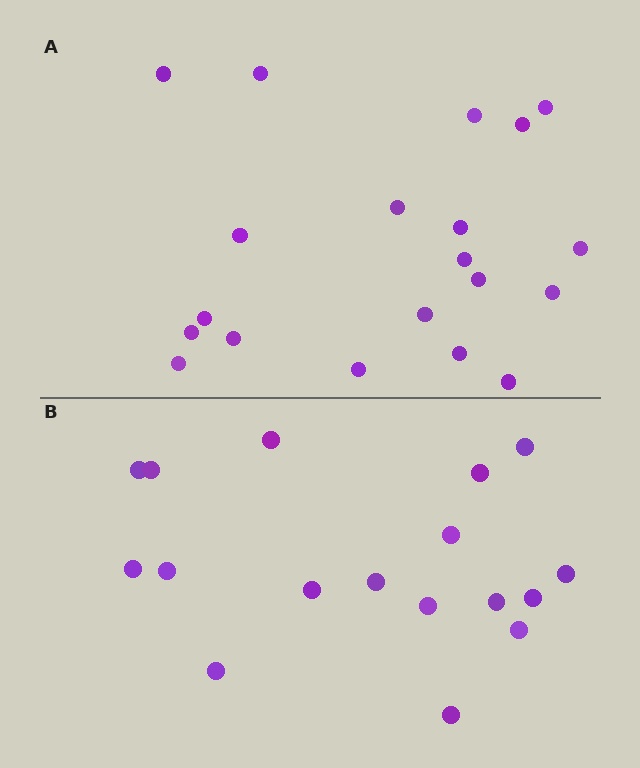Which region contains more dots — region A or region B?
Region A (the top region) has more dots.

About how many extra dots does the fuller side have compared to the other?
Region A has just a few more — roughly 2 or 3 more dots than region B.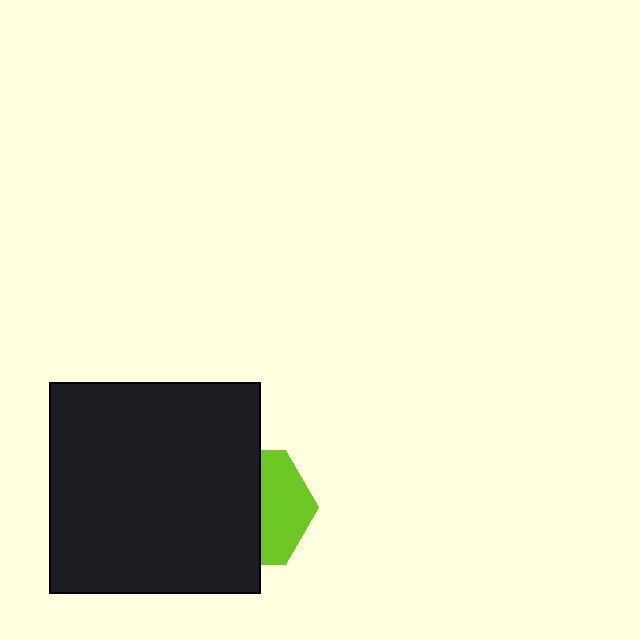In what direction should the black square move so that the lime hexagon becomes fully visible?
The black square should move left. That is the shortest direction to clear the overlap and leave the lime hexagon fully visible.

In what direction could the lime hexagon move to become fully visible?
The lime hexagon could move right. That would shift it out from behind the black square entirely.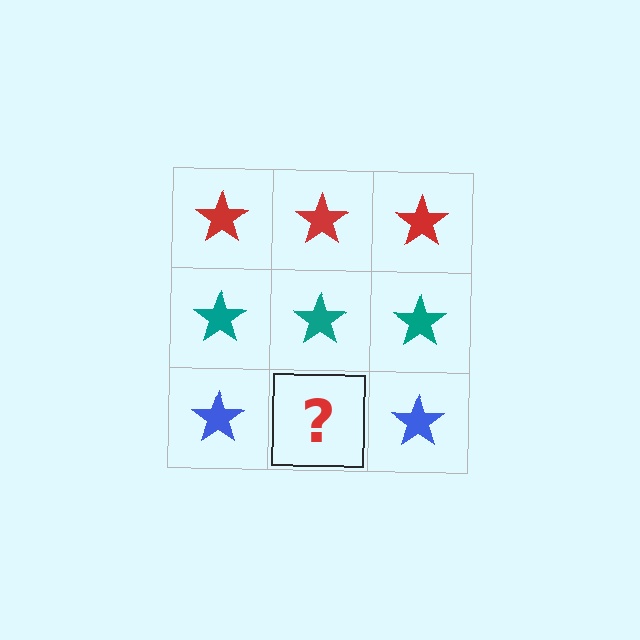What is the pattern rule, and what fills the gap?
The rule is that each row has a consistent color. The gap should be filled with a blue star.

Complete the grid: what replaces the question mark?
The question mark should be replaced with a blue star.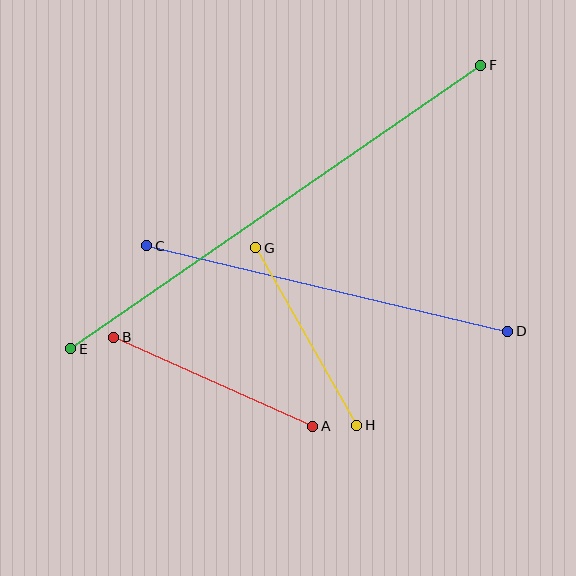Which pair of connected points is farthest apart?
Points E and F are farthest apart.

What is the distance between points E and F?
The distance is approximately 499 pixels.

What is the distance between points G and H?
The distance is approximately 204 pixels.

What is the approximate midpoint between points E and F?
The midpoint is at approximately (276, 207) pixels.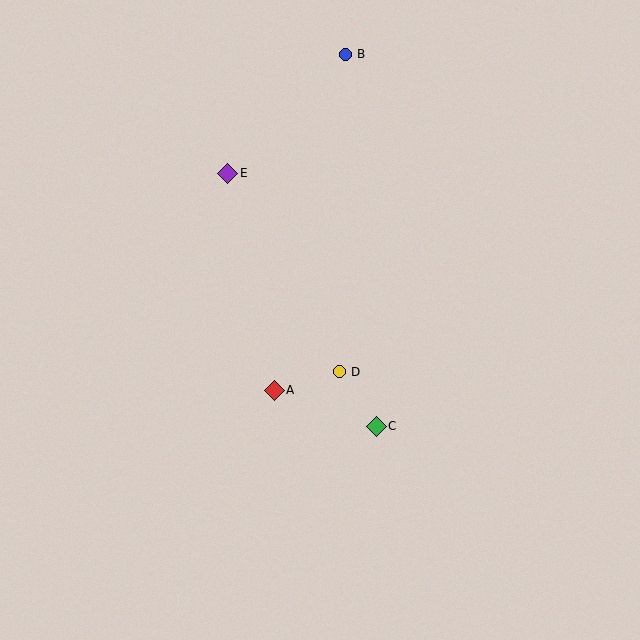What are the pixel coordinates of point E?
Point E is at (228, 173).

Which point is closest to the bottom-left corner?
Point A is closest to the bottom-left corner.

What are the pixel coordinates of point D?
Point D is at (339, 372).